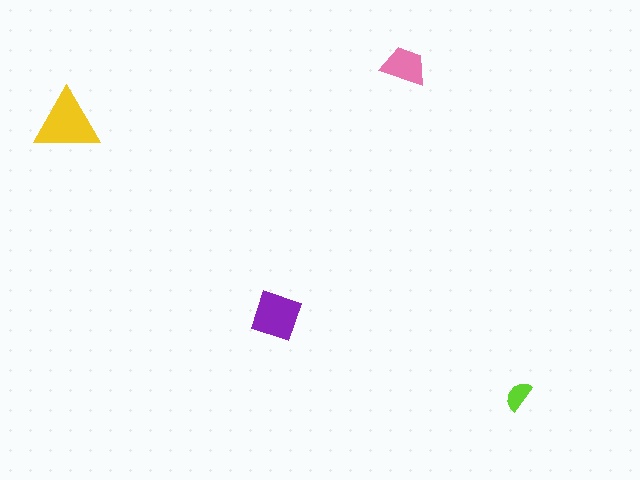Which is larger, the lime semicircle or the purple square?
The purple square.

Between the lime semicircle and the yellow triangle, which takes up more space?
The yellow triangle.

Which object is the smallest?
The lime semicircle.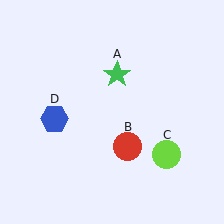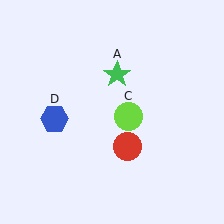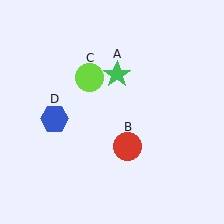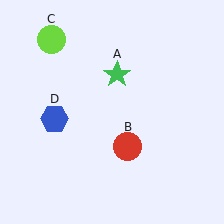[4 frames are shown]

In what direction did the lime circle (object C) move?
The lime circle (object C) moved up and to the left.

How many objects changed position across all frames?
1 object changed position: lime circle (object C).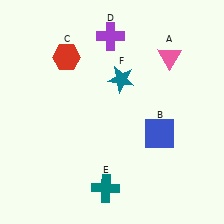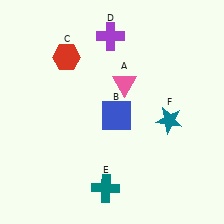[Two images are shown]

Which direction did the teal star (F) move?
The teal star (F) moved right.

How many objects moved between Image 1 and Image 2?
3 objects moved between the two images.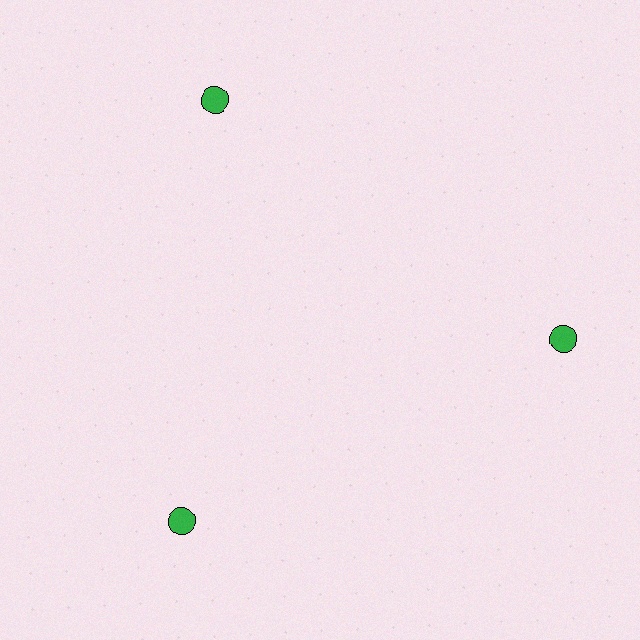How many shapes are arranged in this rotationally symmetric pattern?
There are 3 shapes, arranged in 3 groups of 1.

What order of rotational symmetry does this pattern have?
This pattern has 3-fold rotational symmetry.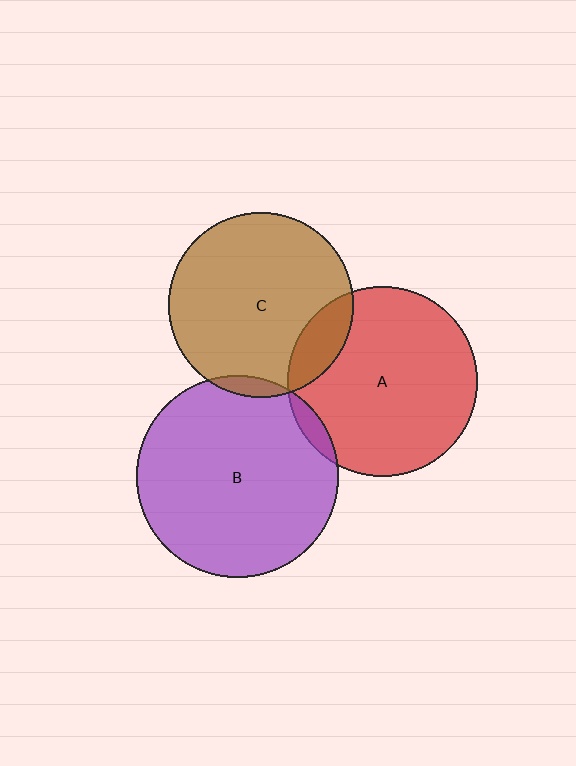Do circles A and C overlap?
Yes.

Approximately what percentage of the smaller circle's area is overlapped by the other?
Approximately 15%.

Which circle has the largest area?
Circle B (purple).